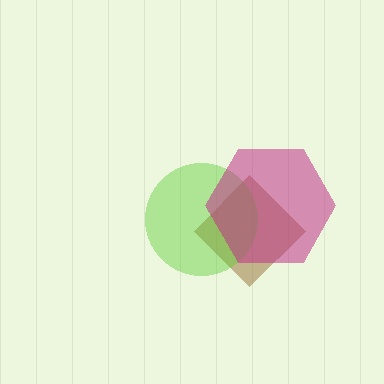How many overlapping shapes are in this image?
There are 3 overlapping shapes in the image.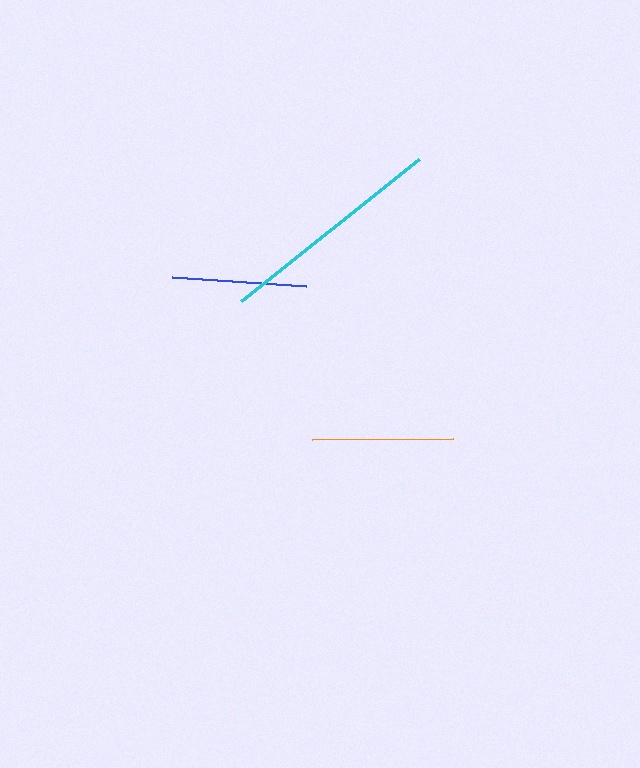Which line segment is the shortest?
The blue line is the shortest at approximately 134 pixels.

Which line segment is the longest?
The cyan line is the longest at approximately 228 pixels.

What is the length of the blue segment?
The blue segment is approximately 134 pixels long.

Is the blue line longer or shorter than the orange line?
The orange line is longer than the blue line.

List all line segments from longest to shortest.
From longest to shortest: cyan, orange, blue.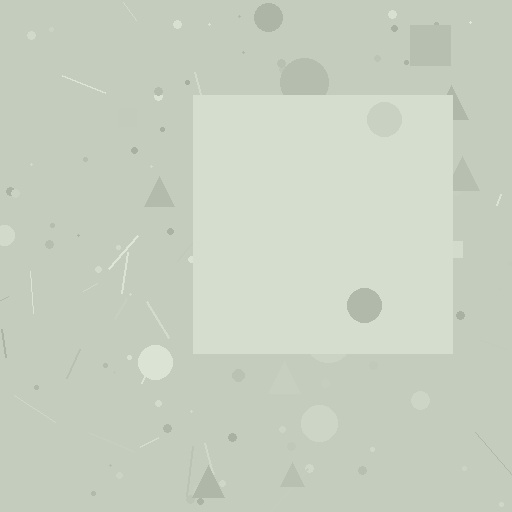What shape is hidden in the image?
A square is hidden in the image.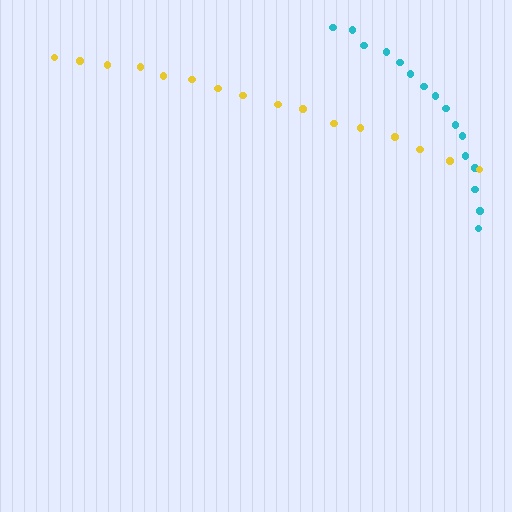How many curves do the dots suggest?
There are 2 distinct paths.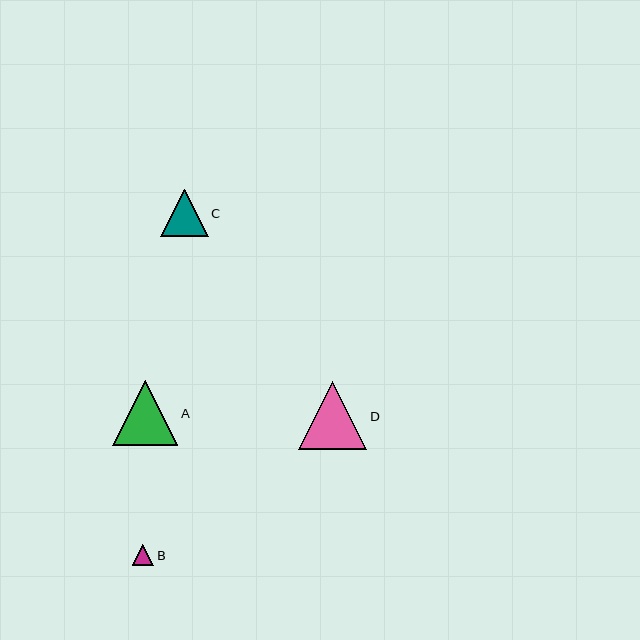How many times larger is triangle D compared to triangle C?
Triangle D is approximately 1.4 times the size of triangle C.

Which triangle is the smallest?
Triangle B is the smallest with a size of approximately 22 pixels.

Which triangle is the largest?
Triangle D is the largest with a size of approximately 68 pixels.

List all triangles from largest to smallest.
From largest to smallest: D, A, C, B.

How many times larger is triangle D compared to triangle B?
Triangle D is approximately 3.1 times the size of triangle B.